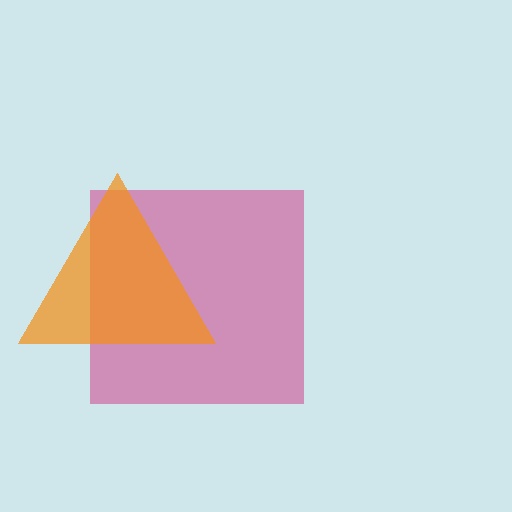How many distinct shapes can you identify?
There are 2 distinct shapes: a magenta square, an orange triangle.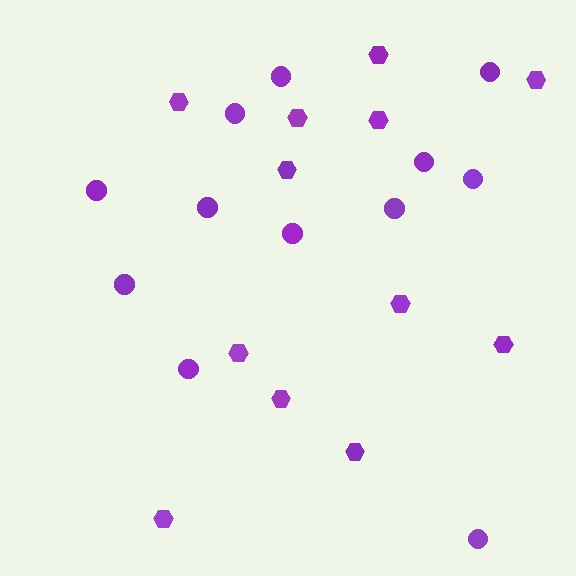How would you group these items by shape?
There are 2 groups: one group of circles (12) and one group of hexagons (12).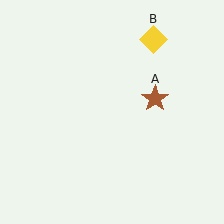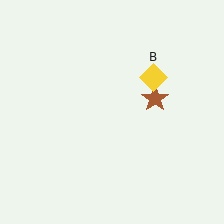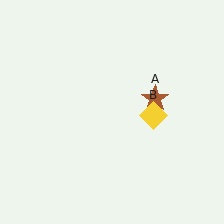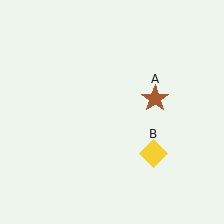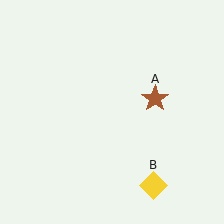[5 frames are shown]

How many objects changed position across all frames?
1 object changed position: yellow diamond (object B).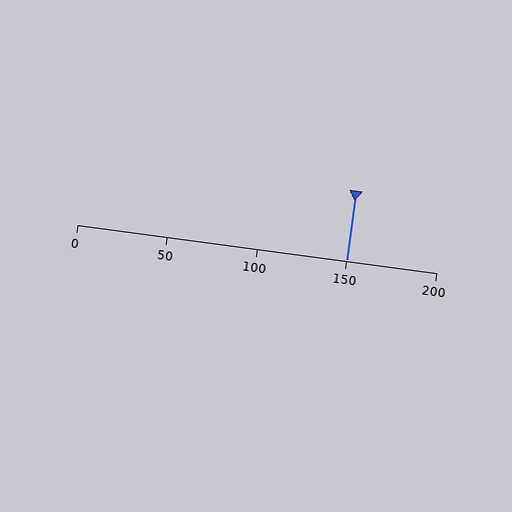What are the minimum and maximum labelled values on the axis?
The axis runs from 0 to 200.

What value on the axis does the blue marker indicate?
The marker indicates approximately 150.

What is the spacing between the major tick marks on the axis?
The major ticks are spaced 50 apart.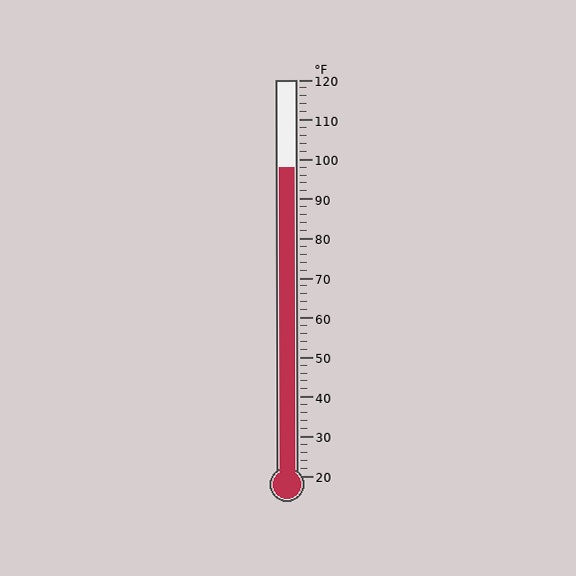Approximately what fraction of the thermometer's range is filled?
The thermometer is filled to approximately 80% of its range.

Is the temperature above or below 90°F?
The temperature is above 90°F.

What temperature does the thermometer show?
The thermometer shows approximately 98°F.